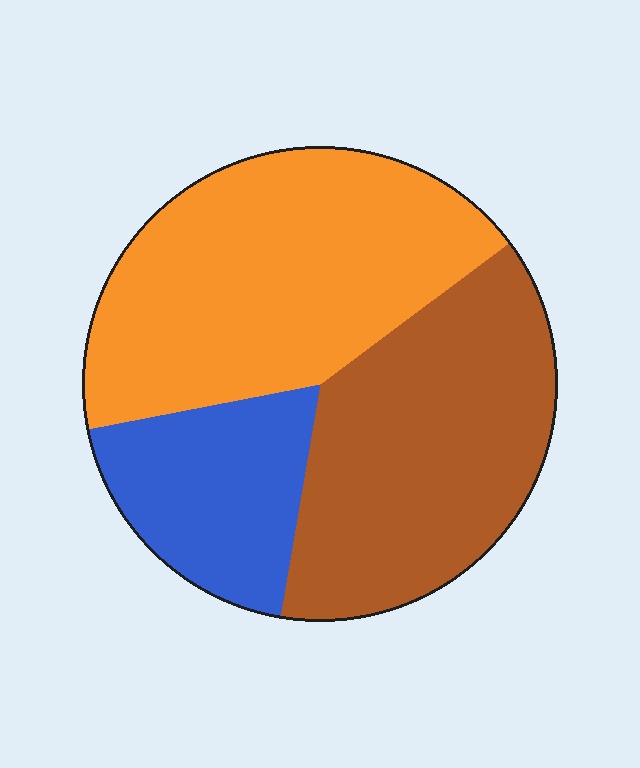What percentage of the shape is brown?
Brown takes up between a quarter and a half of the shape.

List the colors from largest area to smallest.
From largest to smallest: orange, brown, blue.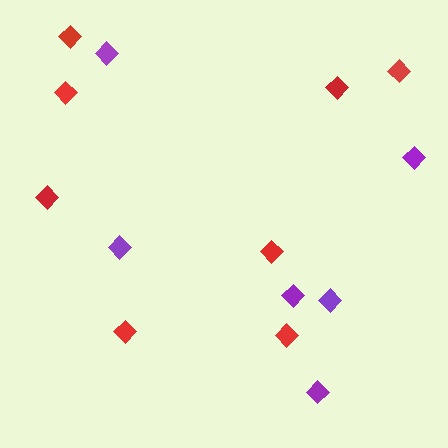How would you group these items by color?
There are 2 groups: one group of red diamonds (8) and one group of purple diamonds (6).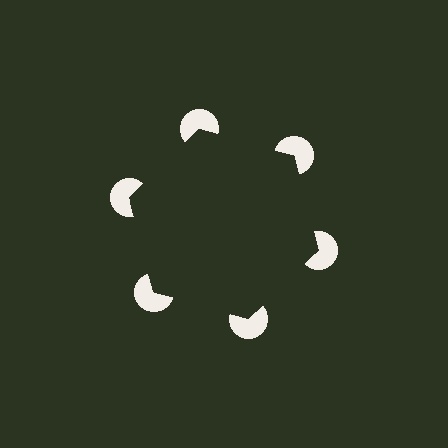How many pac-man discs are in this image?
There are 6 — one at each vertex of the illusory hexagon.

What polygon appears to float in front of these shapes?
An illusory hexagon — its edges are inferred from the aligned wedge cuts in the pac-man discs, not physically drawn.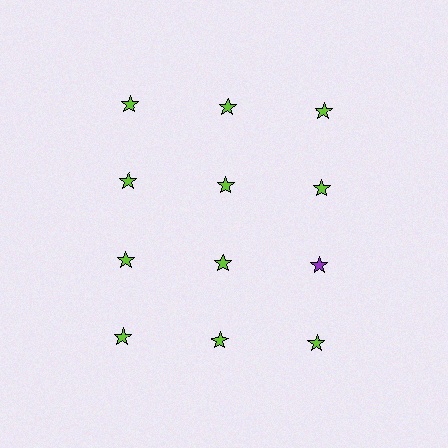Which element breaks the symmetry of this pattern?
The purple star in the third row, center column breaks the symmetry. All other shapes are lime stars.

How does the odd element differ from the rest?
It has a different color: purple instead of lime.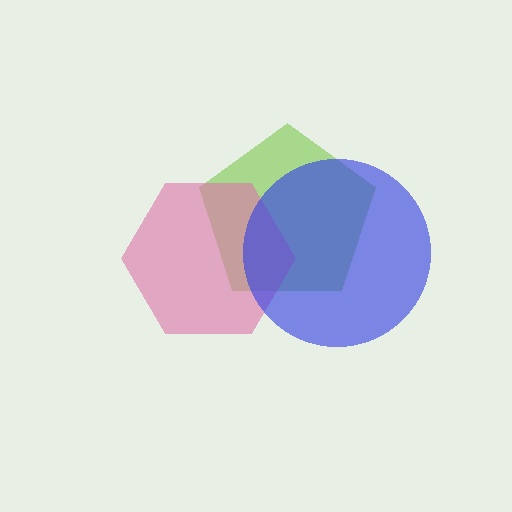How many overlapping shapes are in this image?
There are 3 overlapping shapes in the image.